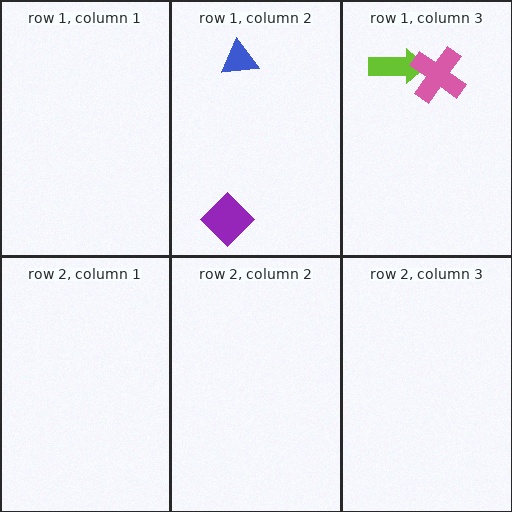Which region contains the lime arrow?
The row 1, column 3 region.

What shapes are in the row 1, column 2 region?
The blue triangle, the purple diamond.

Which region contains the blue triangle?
The row 1, column 2 region.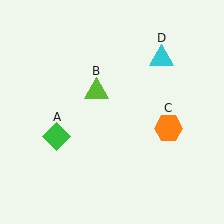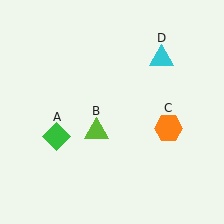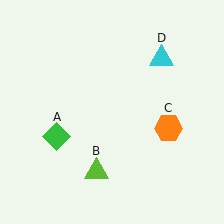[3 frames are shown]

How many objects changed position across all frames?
1 object changed position: lime triangle (object B).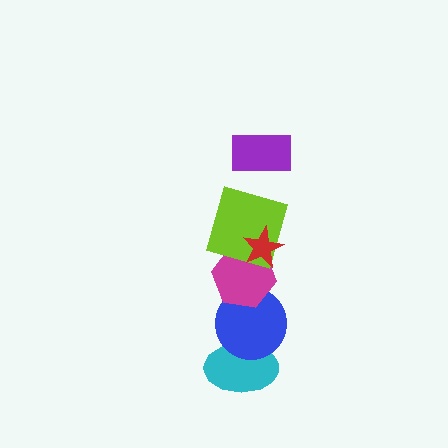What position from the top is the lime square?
The lime square is 3rd from the top.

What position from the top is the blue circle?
The blue circle is 5th from the top.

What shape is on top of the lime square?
The red star is on top of the lime square.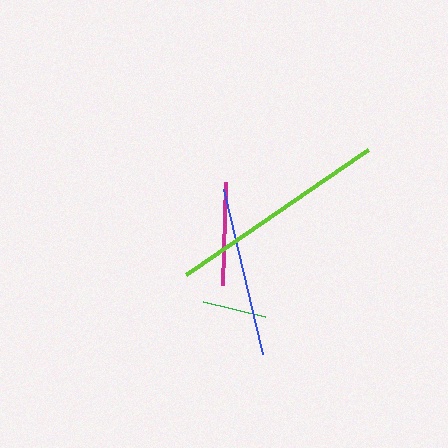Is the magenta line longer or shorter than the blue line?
The blue line is longer than the magenta line.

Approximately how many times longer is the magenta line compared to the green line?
The magenta line is approximately 1.6 times the length of the green line.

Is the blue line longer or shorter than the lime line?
The lime line is longer than the blue line.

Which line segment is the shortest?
The green line is the shortest at approximately 63 pixels.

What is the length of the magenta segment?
The magenta segment is approximately 103 pixels long.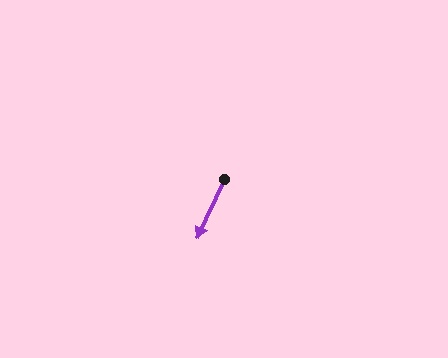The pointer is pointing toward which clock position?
Roughly 7 o'clock.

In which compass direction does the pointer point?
Southwest.